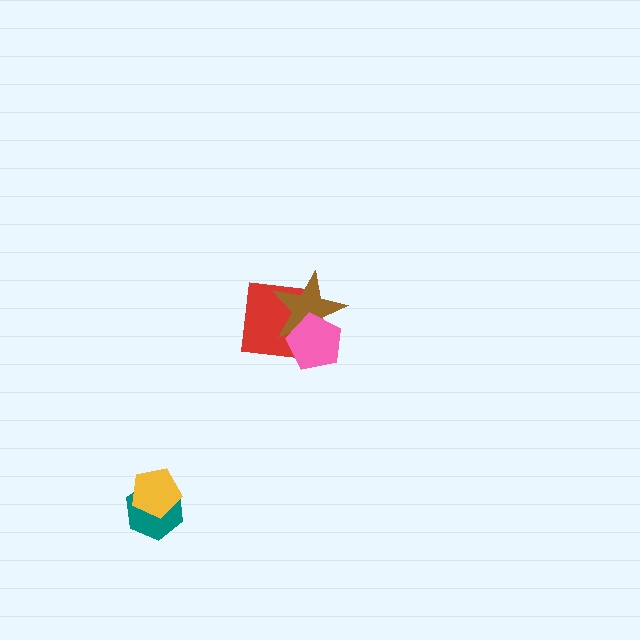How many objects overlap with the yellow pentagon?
1 object overlaps with the yellow pentagon.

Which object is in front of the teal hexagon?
The yellow pentagon is in front of the teal hexagon.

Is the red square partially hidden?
Yes, it is partially covered by another shape.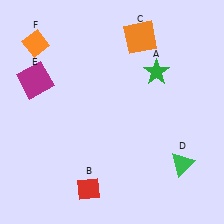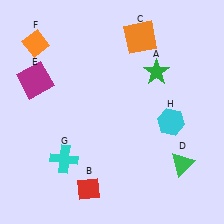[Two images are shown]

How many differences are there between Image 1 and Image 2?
There are 2 differences between the two images.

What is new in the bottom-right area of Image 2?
A cyan hexagon (H) was added in the bottom-right area of Image 2.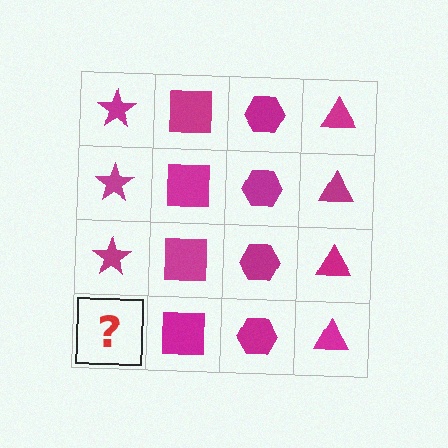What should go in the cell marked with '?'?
The missing cell should contain a magenta star.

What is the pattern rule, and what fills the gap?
The rule is that each column has a consistent shape. The gap should be filled with a magenta star.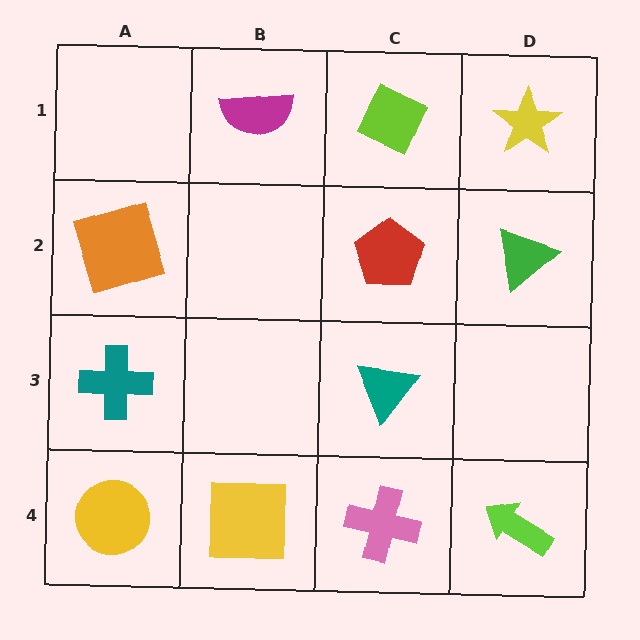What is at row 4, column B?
A yellow square.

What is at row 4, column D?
A lime arrow.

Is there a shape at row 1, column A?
No, that cell is empty.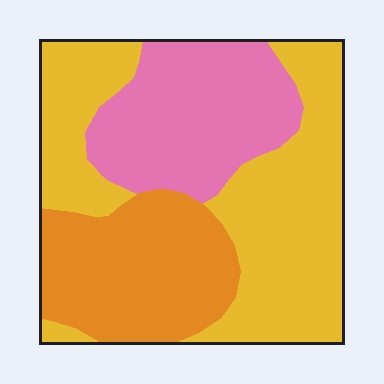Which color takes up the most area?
Yellow, at roughly 45%.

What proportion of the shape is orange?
Orange takes up between a sixth and a third of the shape.